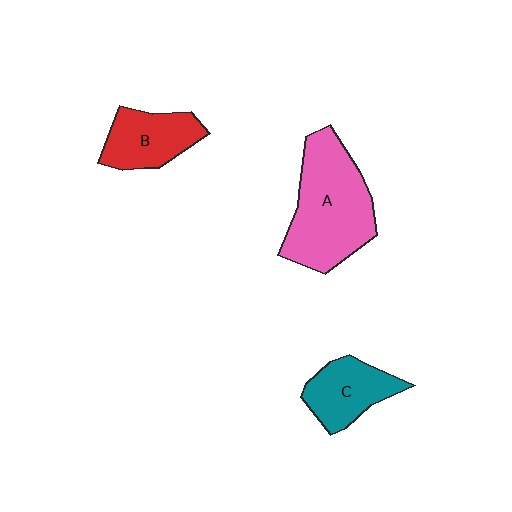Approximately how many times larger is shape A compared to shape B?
Approximately 1.9 times.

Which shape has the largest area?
Shape A (pink).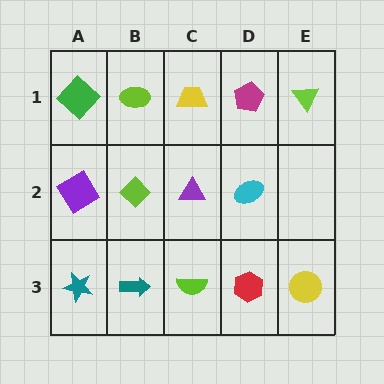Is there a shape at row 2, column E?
No, that cell is empty.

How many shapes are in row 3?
5 shapes.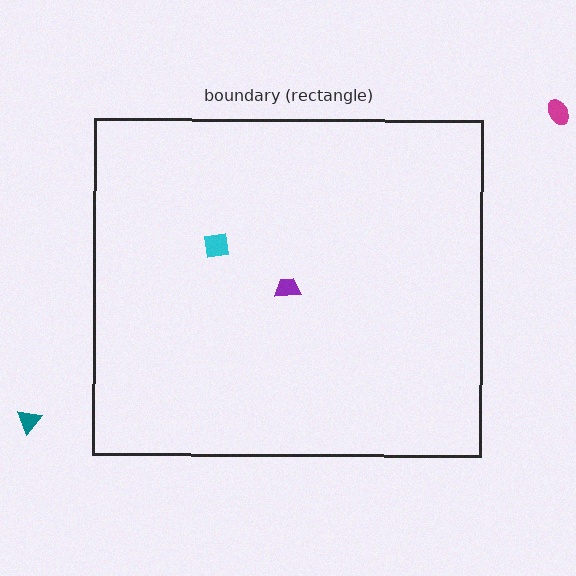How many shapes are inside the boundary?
2 inside, 2 outside.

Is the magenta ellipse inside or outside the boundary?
Outside.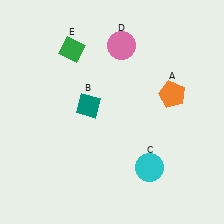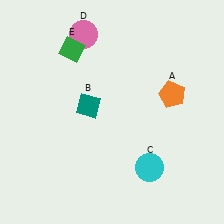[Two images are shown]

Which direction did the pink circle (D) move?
The pink circle (D) moved left.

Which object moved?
The pink circle (D) moved left.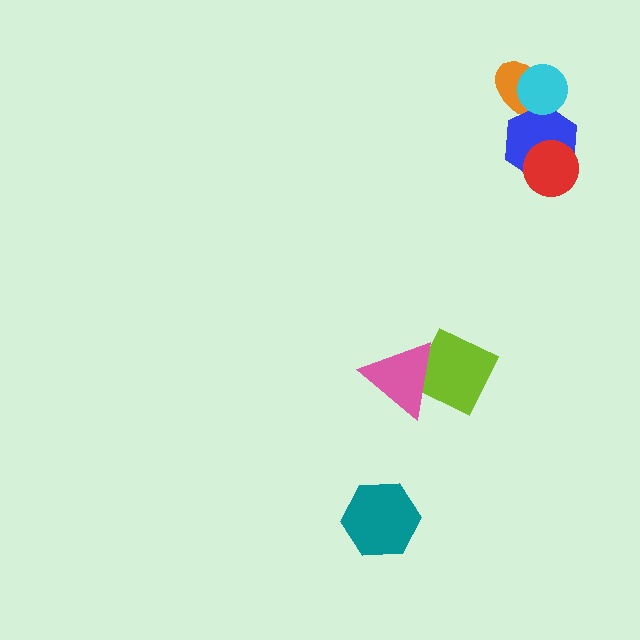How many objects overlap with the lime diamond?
1 object overlaps with the lime diamond.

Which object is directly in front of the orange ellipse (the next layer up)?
The blue hexagon is directly in front of the orange ellipse.